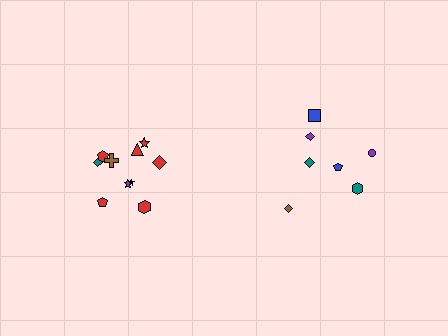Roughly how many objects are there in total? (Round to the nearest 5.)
Roughly 15 objects in total.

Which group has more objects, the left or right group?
The left group.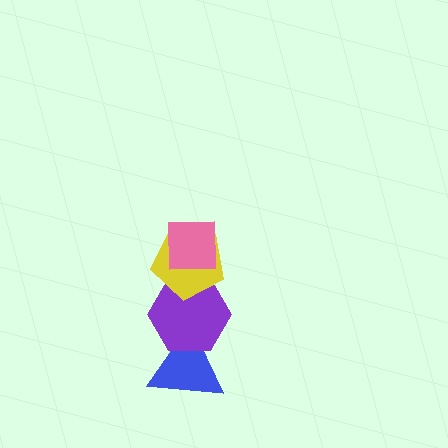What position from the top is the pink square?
The pink square is 1st from the top.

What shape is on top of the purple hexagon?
The yellow pentagon is on top of the purple hexagon.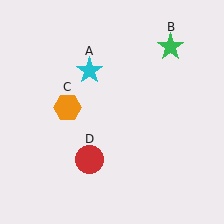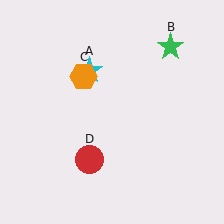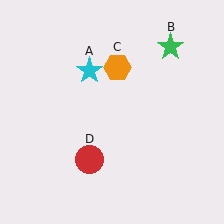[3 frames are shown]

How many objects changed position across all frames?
1 object changed position: orange hexagon (object C).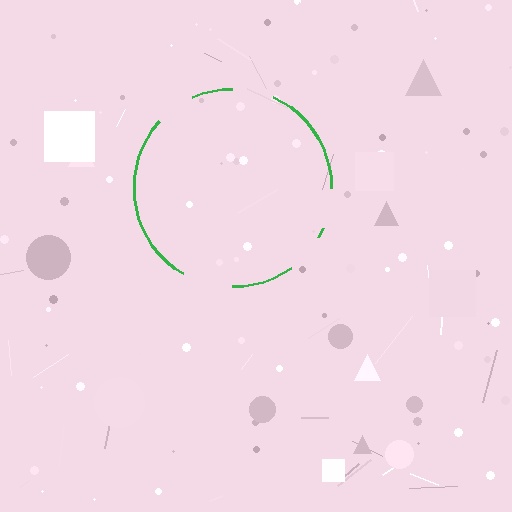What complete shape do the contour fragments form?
The contour fragments form a circle.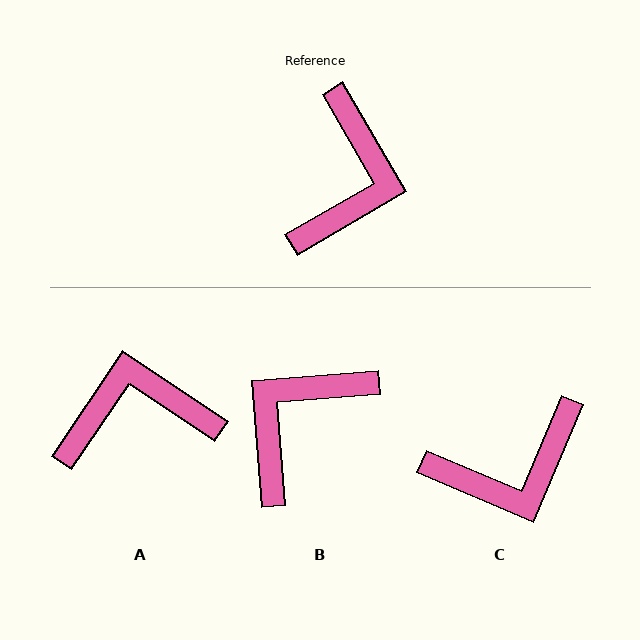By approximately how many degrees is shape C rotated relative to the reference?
Approximately 53 degrees clockwise.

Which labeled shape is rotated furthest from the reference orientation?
B, about 155 degrees away.